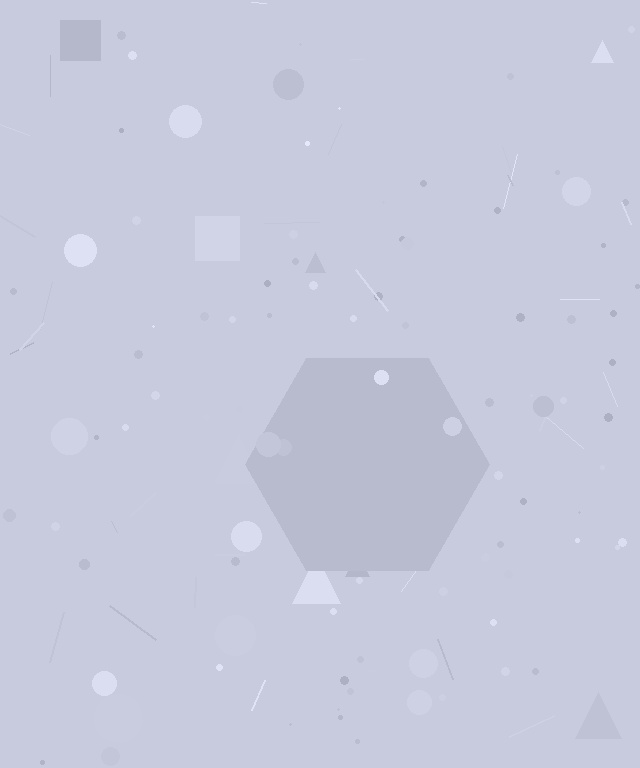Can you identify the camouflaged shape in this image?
The camouflaged shape is a hexagon.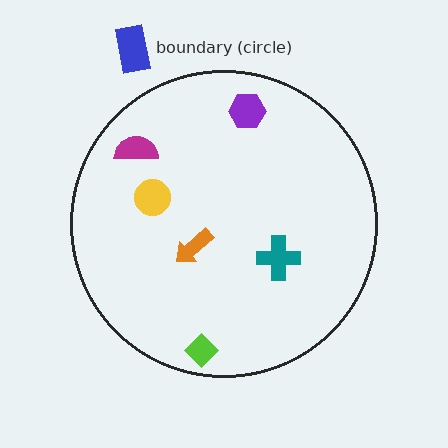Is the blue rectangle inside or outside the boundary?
Outside.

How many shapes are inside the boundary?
6 inside, 1 outside.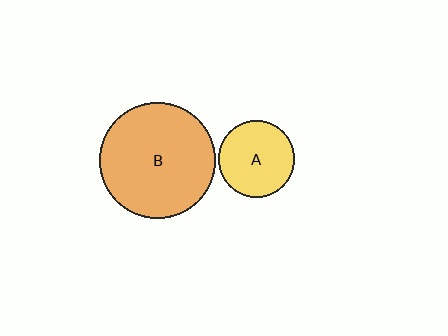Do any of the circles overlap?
No, none of the circles overlap.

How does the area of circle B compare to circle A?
Approximately 2.3 times.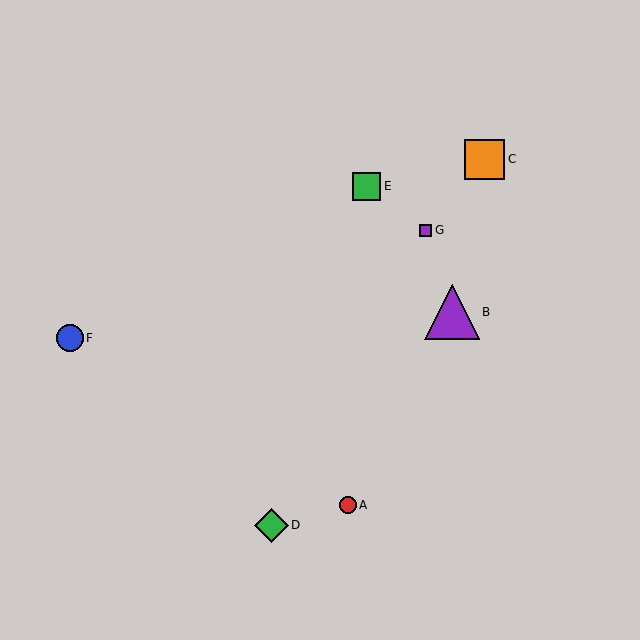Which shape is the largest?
The purple triangle (labeled B) is the largest.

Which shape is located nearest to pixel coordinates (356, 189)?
The green square (labeled E) at (367, 186) is nearest to that location.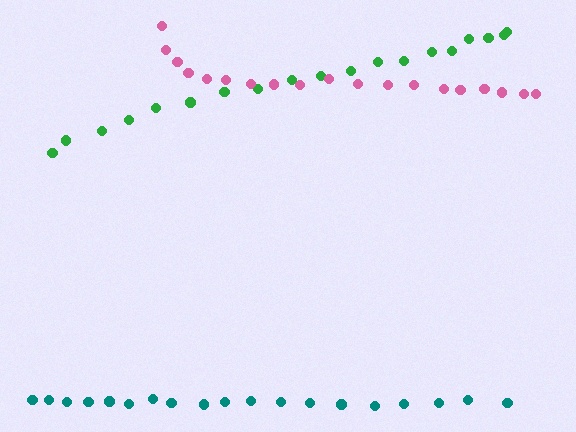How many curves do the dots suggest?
There are 3 distinct paths.